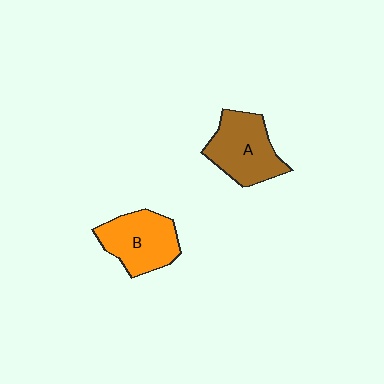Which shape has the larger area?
Shape A (brown).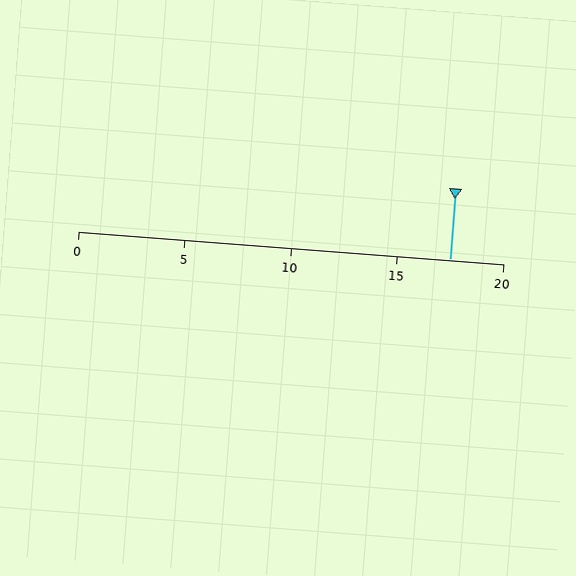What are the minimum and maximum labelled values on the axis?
The axis runs from 0 to 20.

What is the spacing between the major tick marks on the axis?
The major ticks are spaced 5 apart.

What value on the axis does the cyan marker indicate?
The marker indicates approximately 17.5.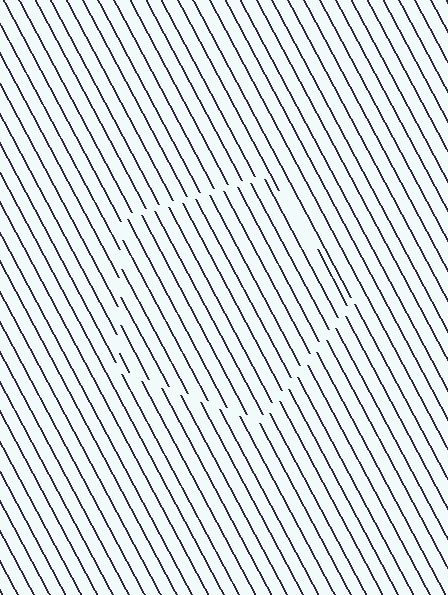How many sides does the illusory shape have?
5 sides — the line-ends trace a pentagon.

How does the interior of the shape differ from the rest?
The interior of the shape contains the same grating, shifted by half a period — the contour is defined by the phase discontinuity where line-ends from the inner and outer gratings abut.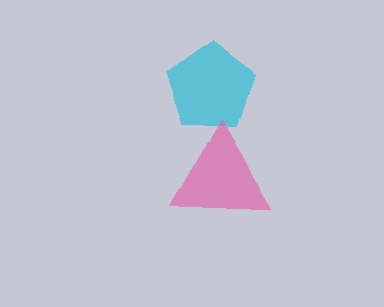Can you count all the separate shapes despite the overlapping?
Yes, there are 2 separate shapes.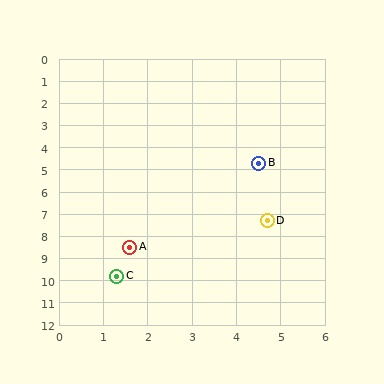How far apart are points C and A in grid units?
Points C and A are about 1.3 grid units apart.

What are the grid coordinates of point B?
Point B is at approximately (4.5, 4.7).